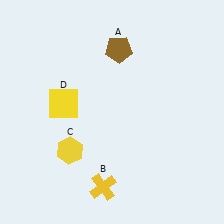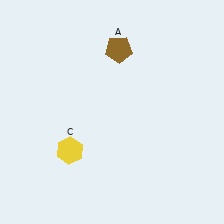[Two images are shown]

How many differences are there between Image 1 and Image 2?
There are 2 differences between the two images.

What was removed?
The yellow square (D), the yellow cross (B) were removed in Image 2.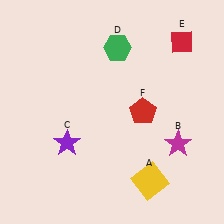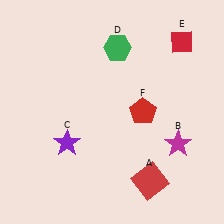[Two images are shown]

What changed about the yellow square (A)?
In Image 1, A is yellow. In Image 2, it changed to red.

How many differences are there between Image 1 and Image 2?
There is 1 difference between the two images.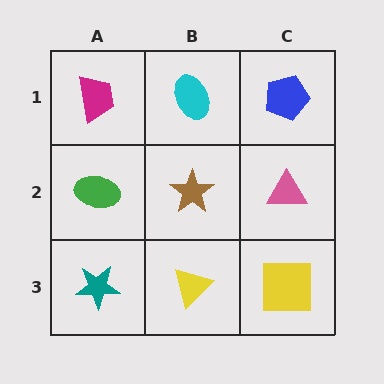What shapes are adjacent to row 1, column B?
A brown star (row 2, column B), a magenta trapezoid (row 1, column A), a blue pentagon (row 1, column C).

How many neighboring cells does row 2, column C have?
3.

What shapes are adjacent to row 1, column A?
A green ellipse (row 2, column A), a cyan ellipse (row 1, column B).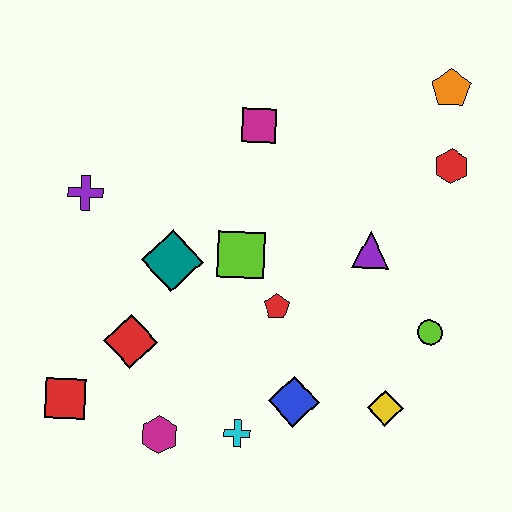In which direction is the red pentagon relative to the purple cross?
The red pentagon is to the right of the purple cross.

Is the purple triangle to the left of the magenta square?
No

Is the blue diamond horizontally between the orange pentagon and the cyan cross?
Yes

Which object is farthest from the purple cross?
The orange pentagon is farthest from the purple cross.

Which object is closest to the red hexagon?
The orange pentagon is closest to the red hexagon.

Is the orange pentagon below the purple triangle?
No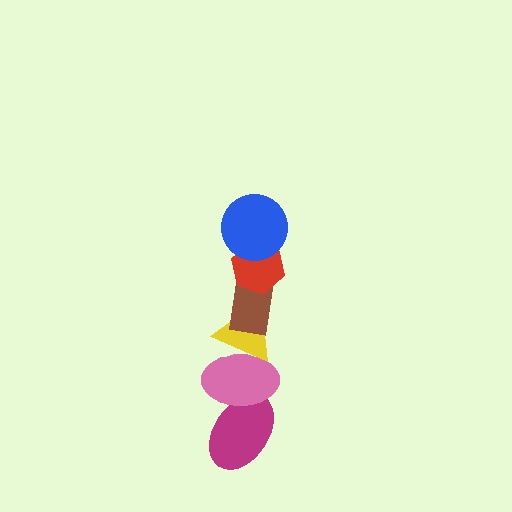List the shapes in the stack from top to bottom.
From top to bottom: the blue circle, the red hexagon, the brown rectangle, the yellow triangle, the pink ellipse, the magenta ellipse.